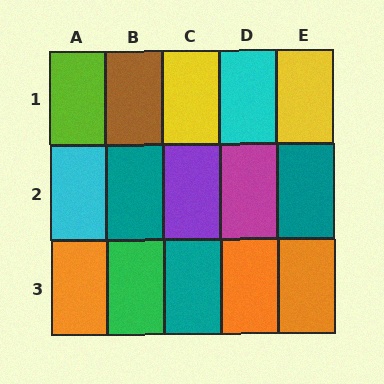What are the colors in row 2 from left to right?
Cyan, teal, purple, magenta, teal.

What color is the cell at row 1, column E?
Yellow.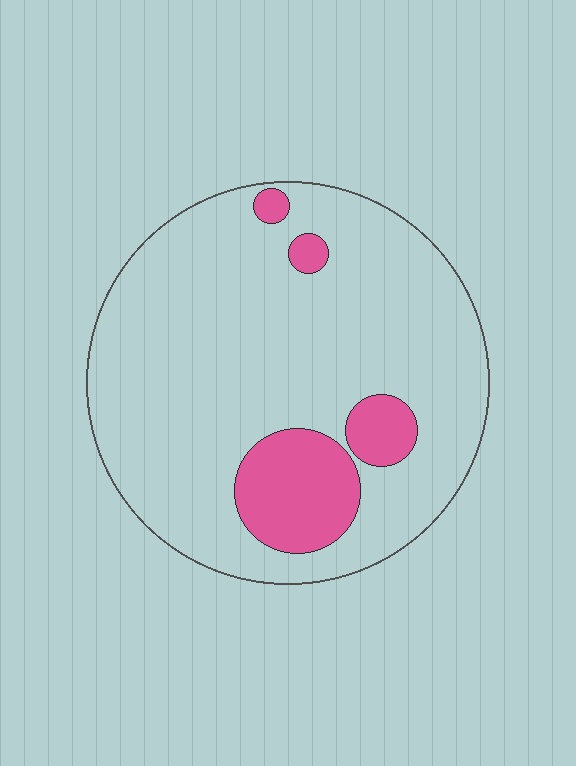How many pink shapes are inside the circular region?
4.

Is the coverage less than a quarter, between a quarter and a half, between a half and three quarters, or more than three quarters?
Less than a quarter.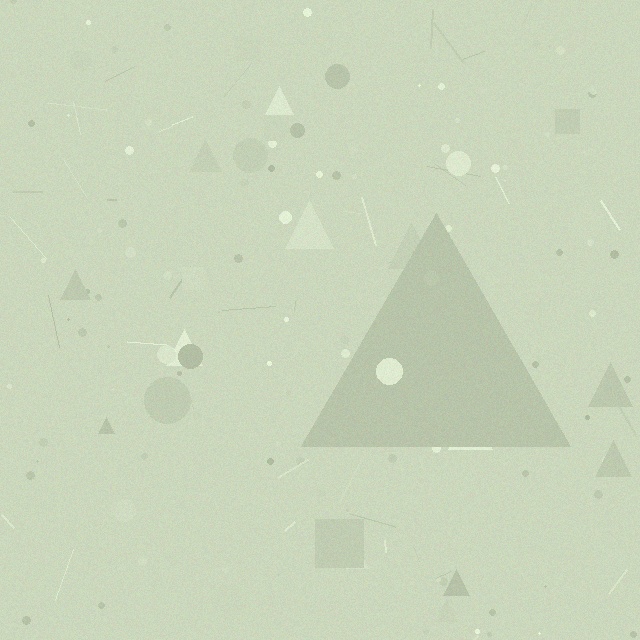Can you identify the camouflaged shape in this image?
The camouflaged shape is a triangle.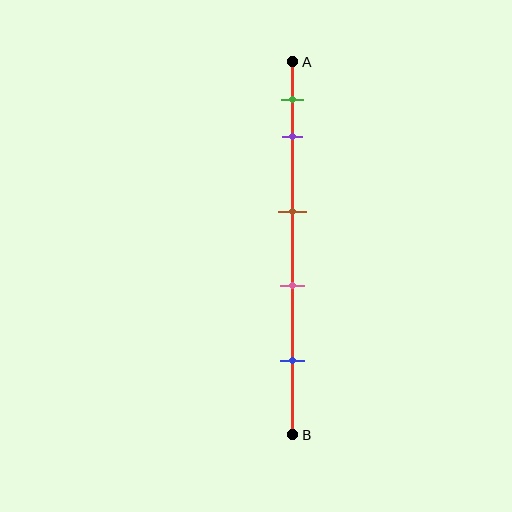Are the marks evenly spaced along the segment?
No, the marks are not evenly spaced.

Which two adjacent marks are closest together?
The green and purple marks are the closest adjacent pair.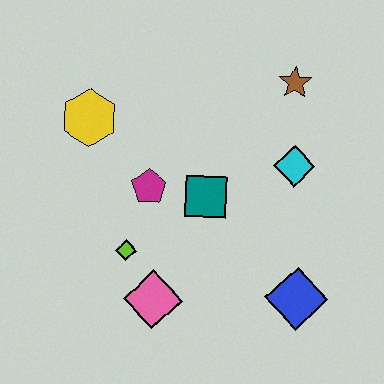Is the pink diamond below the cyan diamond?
Yes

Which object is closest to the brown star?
The cyan diamond is closest to the brown star.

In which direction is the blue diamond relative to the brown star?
The blue diamond is below the brown star.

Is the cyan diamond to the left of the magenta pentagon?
No